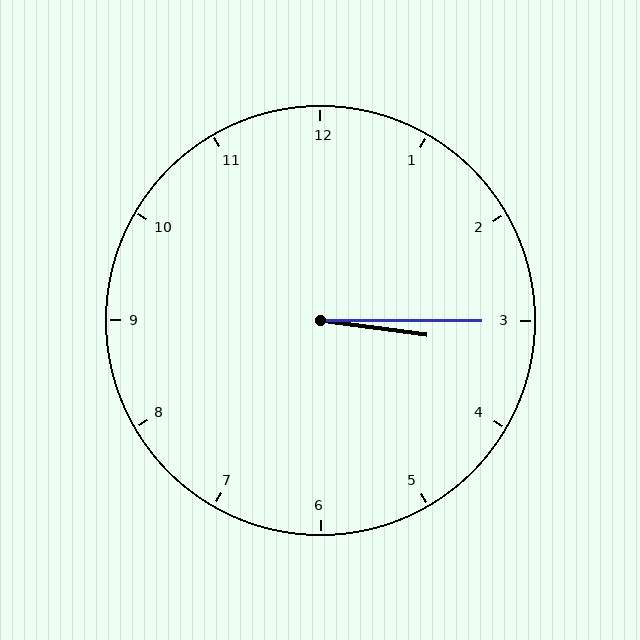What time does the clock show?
3:15.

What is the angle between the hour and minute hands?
Approximately 8 degrees.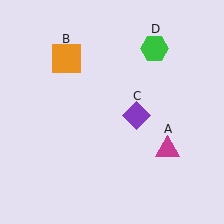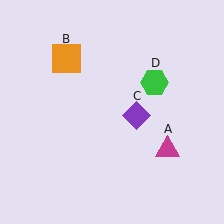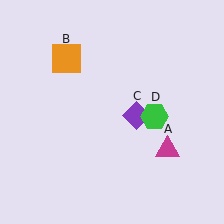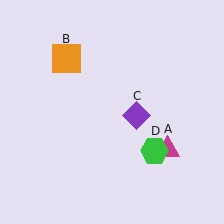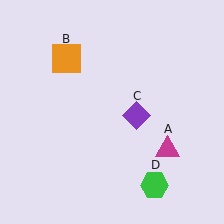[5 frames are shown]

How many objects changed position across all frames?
1 object changed position: green hexagon (object D).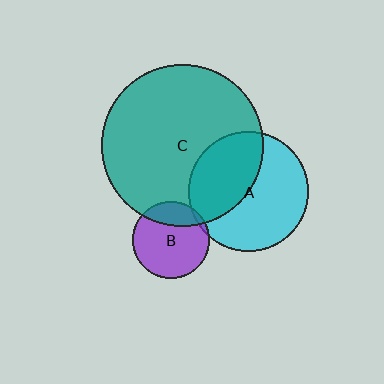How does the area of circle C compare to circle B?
Approximately 4.4 times.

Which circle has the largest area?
Circle C (teal).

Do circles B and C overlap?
Yes.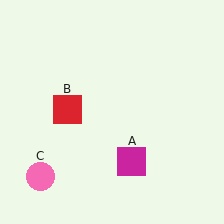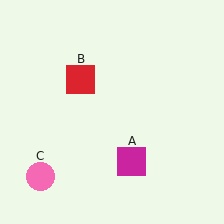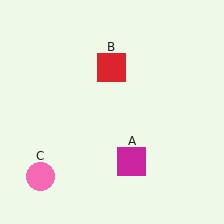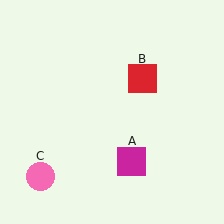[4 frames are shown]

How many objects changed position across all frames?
1 object changed position: red square (object B).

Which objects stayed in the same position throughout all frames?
Magenta square (object A) and pink circle (object C) remained stationary.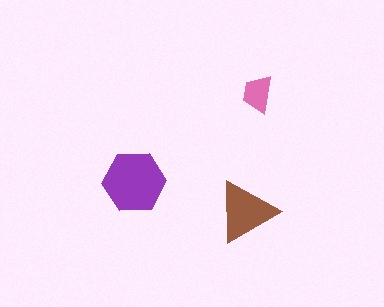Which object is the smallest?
The pink trapezoid.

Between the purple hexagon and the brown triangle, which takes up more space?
The purple hexagon.